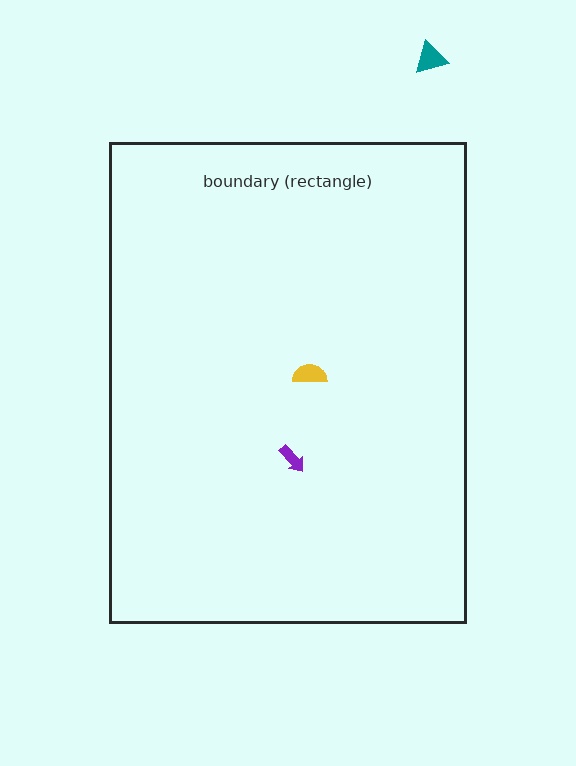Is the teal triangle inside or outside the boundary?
Outside.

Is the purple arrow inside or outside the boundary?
Inside.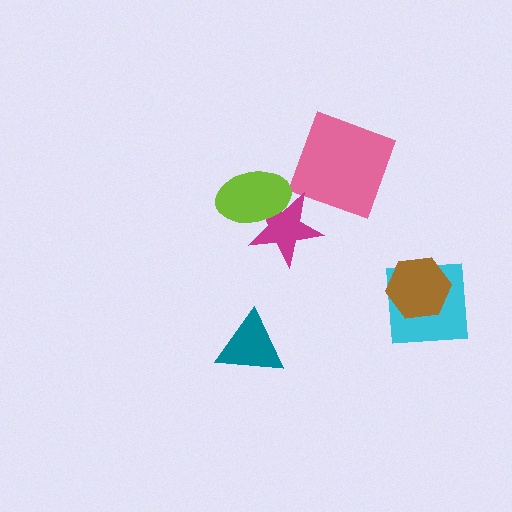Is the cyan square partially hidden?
Yes, it is partially covered by another shape.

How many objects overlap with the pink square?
0 objects overlap with the pink square.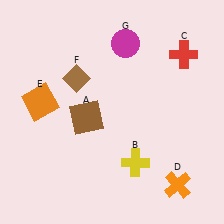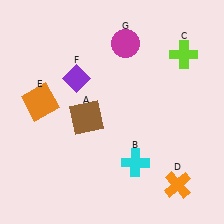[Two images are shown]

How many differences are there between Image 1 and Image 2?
There are 3 differences between the two images.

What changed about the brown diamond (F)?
In Image 1, F is brown. In Image 2, it changed to purple.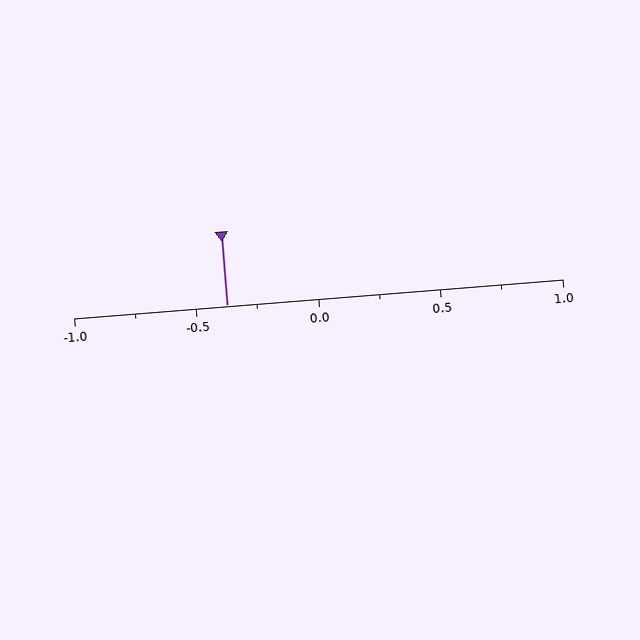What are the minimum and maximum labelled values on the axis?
The axis runs from -1.0 to 1.0.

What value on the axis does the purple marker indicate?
The marker indicates approximately -0.38.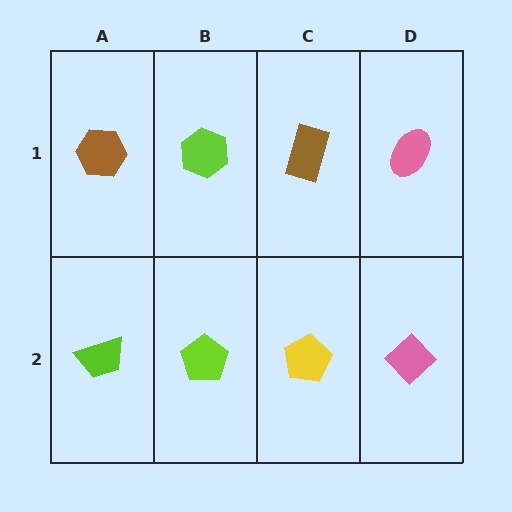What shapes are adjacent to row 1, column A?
A lime trapezoid (row 2, column A), a lime hexagon (row 1, column B).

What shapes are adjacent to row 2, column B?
A lime hexagon (row 1, column B), a lime trapezoid (row 2, column A), a yellow pentagon (row 2, column C).